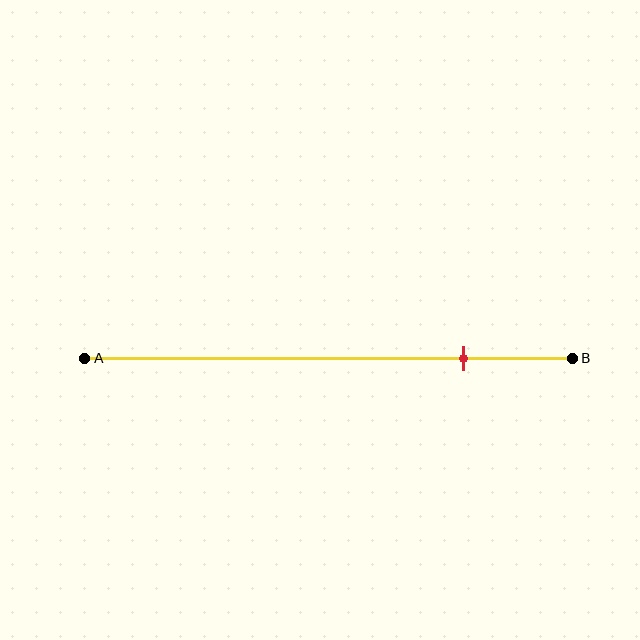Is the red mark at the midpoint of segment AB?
No, the mark is at about 80% from A, not at the 50% midpoint.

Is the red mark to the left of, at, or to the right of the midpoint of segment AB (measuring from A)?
The red mark is to the right of the midpoint of segment AB.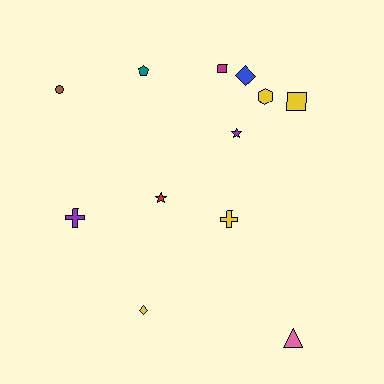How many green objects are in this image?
There are no green objects.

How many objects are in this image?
There are 12 objects.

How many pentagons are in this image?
There is 1 pentagon.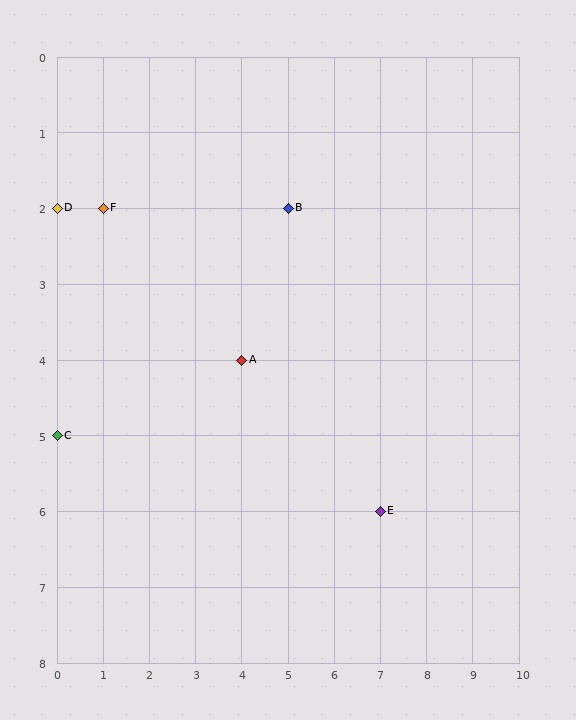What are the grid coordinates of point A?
Point A is at grid coordinates (4, 4).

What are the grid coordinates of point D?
Point D is at grid coordinates (0, 2).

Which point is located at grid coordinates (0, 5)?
Point C is at (0, 5).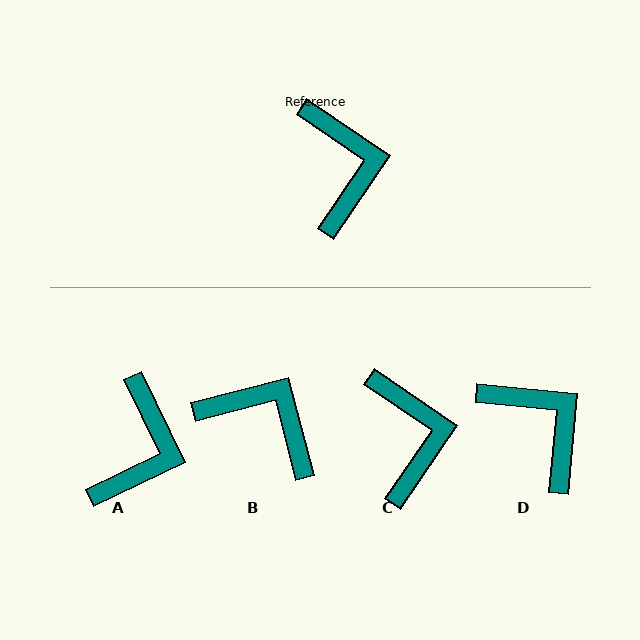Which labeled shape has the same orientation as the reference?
C.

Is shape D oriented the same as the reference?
No, it is off by about 29 degrees.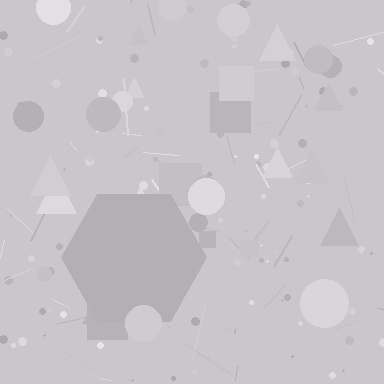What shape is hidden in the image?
A hexagon is hidden in the image.